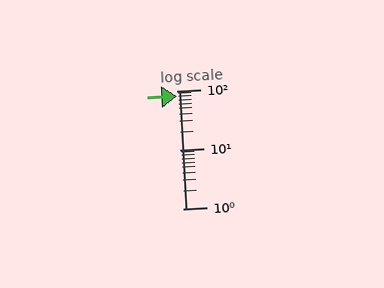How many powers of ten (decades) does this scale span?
The scale spans 2 decades, from 1 to 100.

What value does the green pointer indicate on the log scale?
The pointer indicates approximately 81.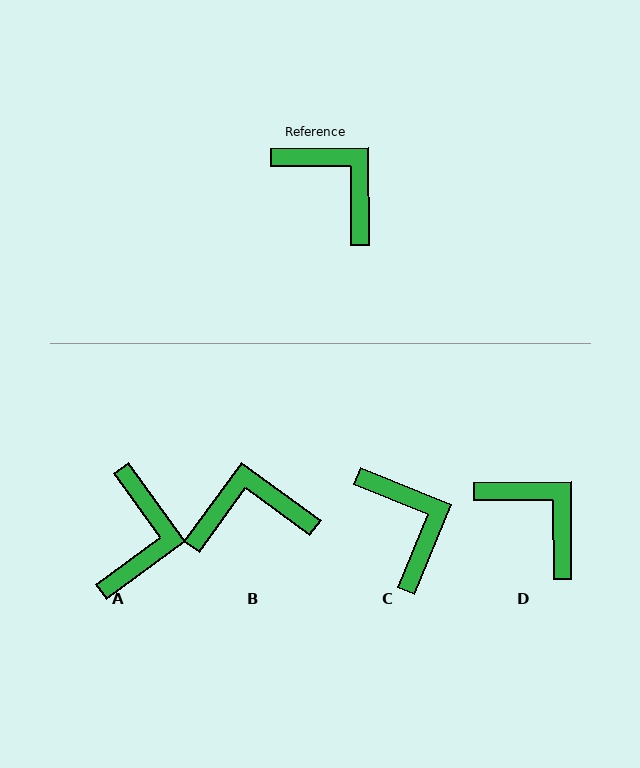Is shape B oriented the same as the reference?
No, it is off by about 54 degrees.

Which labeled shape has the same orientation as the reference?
D.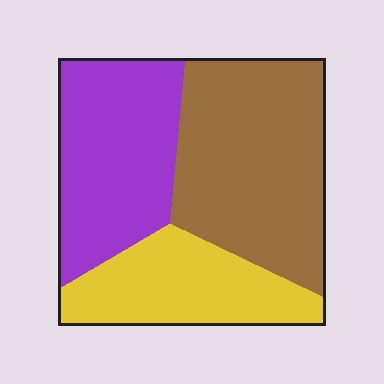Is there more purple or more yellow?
Purple.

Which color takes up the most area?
Brown, at roughly 40%.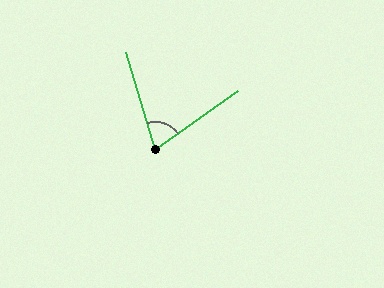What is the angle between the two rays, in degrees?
Approximately 71 degrees.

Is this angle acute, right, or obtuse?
It is acute.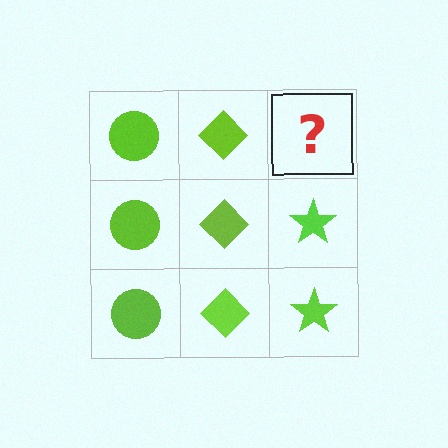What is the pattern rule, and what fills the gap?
The rule is that each column has a consistent shape. The gap should be filled with a lime star.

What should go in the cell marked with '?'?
The missing cell should contain a lime star.